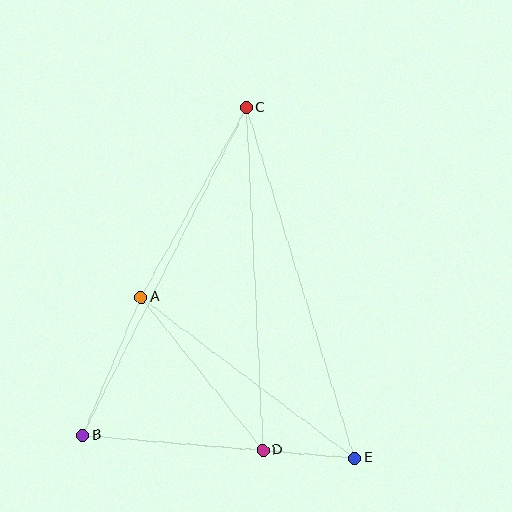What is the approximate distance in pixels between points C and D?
The distance between C and D is approximately 343 pixels.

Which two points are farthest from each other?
Points C and E are farthest from each other.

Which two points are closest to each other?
Points D and E are closest to each other.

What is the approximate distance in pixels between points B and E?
The distance between B and E is approximately 273 pixels.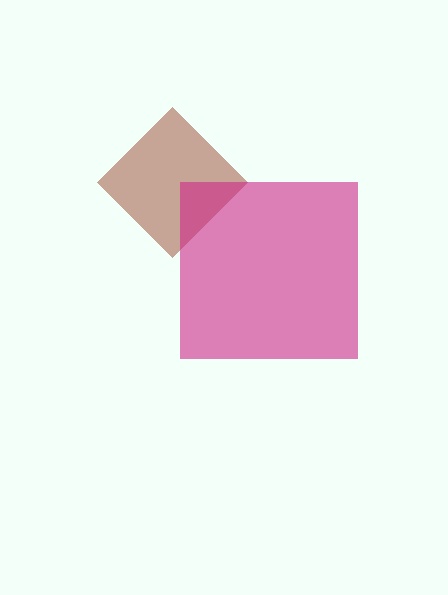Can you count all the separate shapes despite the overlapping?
Yes, there are 2 separate shapes.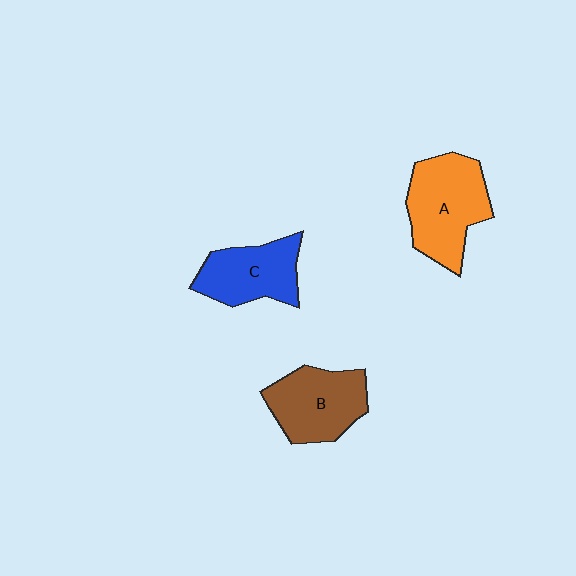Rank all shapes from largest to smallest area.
From largest to smallest: A (orange), B (brown), C (blue).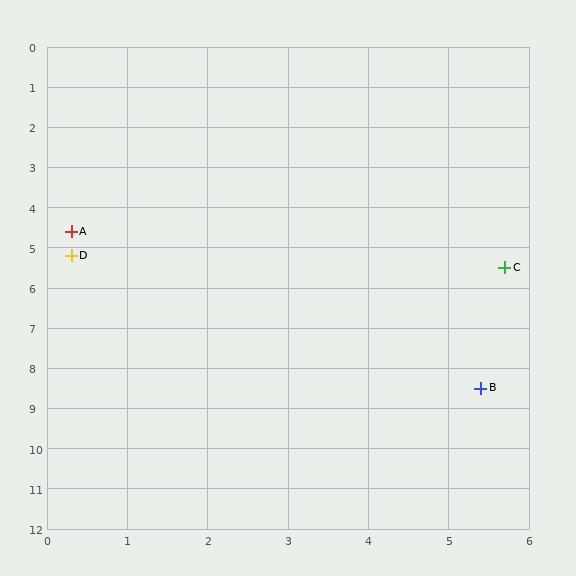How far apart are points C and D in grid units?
Points C and D are about 5.4 grid units apart.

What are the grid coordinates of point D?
Point D is at approximately (0.3, 5.2).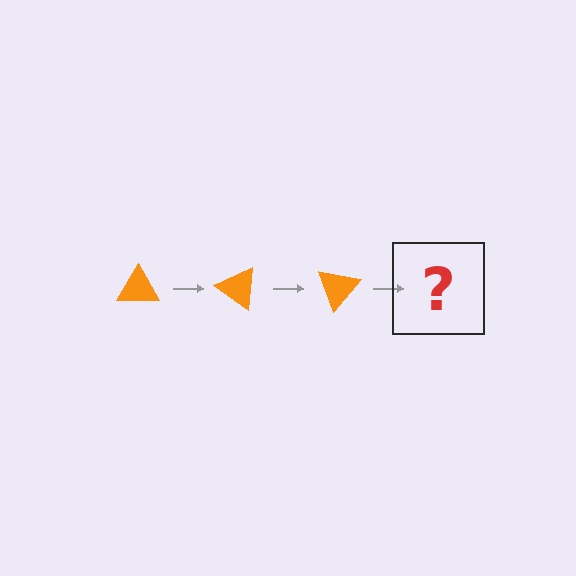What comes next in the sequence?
The next element should be an orange triangle rotated 105 degrees.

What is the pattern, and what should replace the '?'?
The pattern is that the triangle rotates 35 degrees each step. The '?' should be an orange triangle rotated 105 degrees.